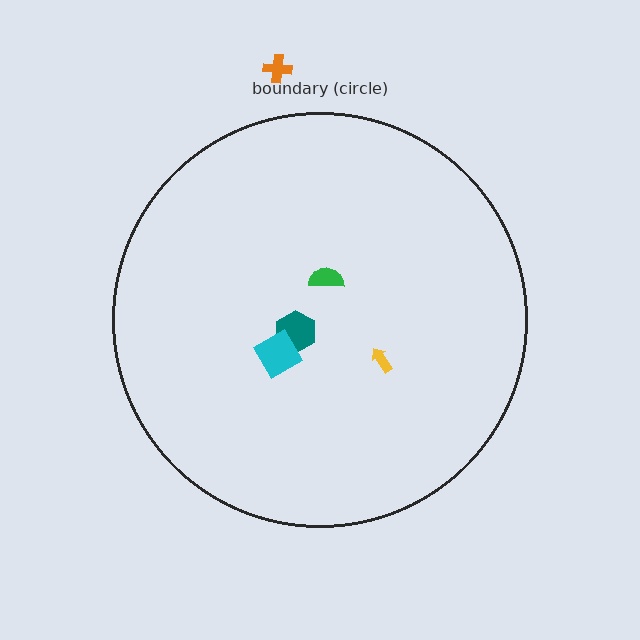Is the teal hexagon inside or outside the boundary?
Inside.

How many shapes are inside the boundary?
4 inside, 1 outside.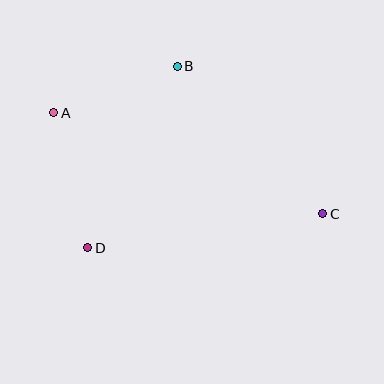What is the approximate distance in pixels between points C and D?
The distance between C and D is approximately 238 pixels.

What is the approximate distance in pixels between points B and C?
The distance between B and C is approximately 207 pixels.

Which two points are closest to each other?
Points A and B are closest to each other.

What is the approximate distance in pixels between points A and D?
The distance between A and D is approximately 139 pixels.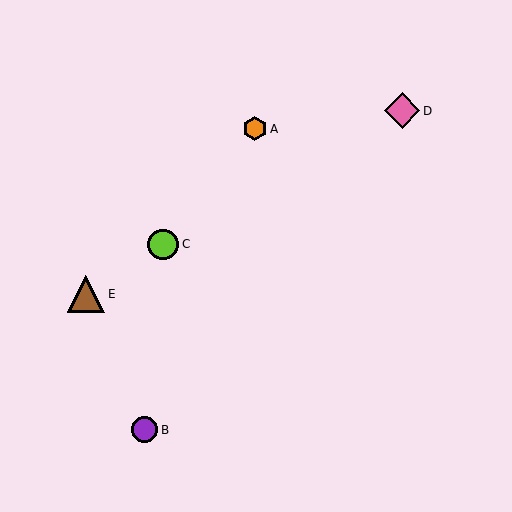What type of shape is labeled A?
Shape A is an orange hexagon.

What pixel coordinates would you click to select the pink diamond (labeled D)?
Click at (402, 111) to select the pink diamond D.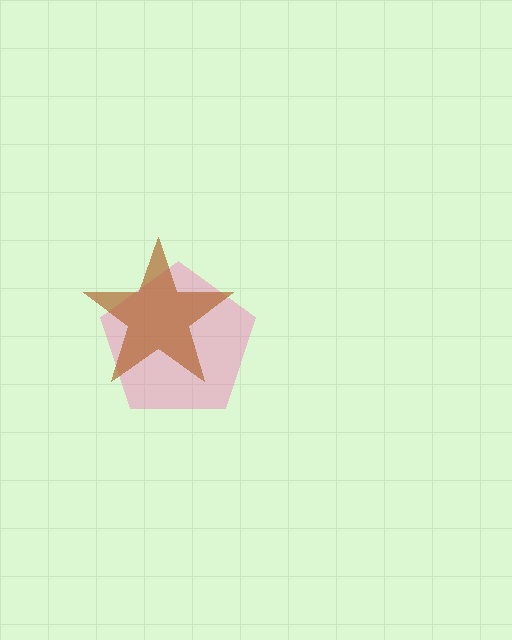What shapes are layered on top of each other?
The layered shapes are: a pink pentagon, a brown star.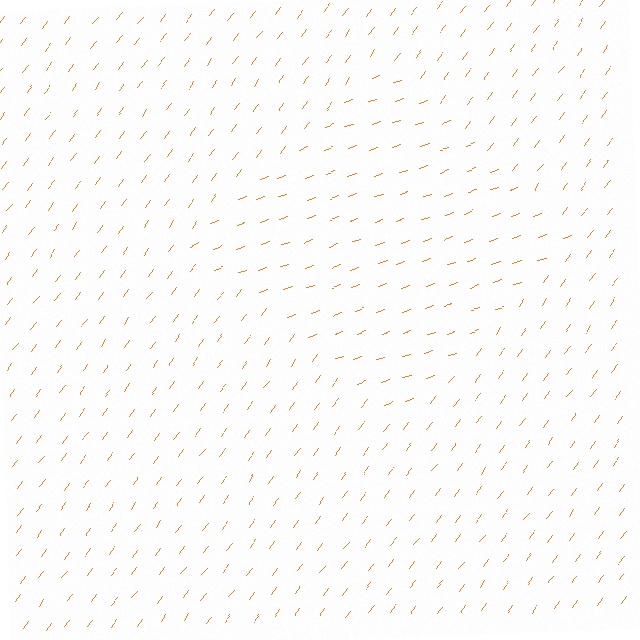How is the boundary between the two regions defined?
The boundary is defined purely by a change in line orientation (approximately 33 degrees difference). All lines are the same color and thickness.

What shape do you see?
I see a diamond.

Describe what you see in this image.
The image is filled with small orange line segments. A diamond region in the image has lines oriented differently from the surrounding lines, creating a visible texture boundary.